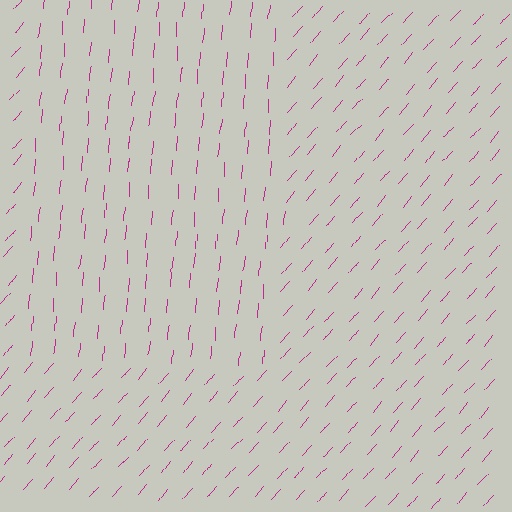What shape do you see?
I see a rectangle.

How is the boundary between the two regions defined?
The boundary is defined purely by a change in line orientation (approximately 36 degrees difference). All lines are the same color and thickness.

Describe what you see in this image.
The image is filled with small magenta line segments. A rectangle region in the image has lines oriented differently from the surrounding lines, creating a visible texture boundary.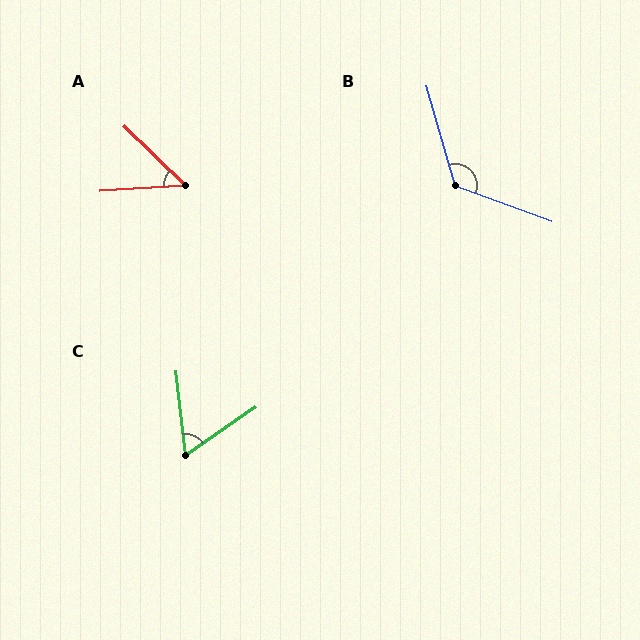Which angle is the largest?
B, at approximately 126 degrees.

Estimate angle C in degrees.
Approximately 62 degrees.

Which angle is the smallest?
A, at approximately 47 degrees.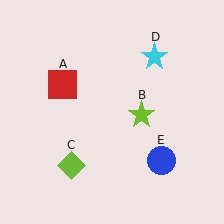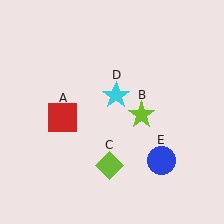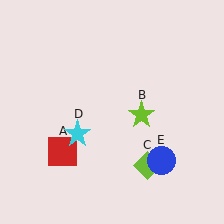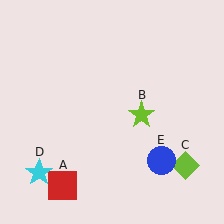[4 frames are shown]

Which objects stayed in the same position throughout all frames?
Lime star (object B) and blue circle (object E) remained stationary.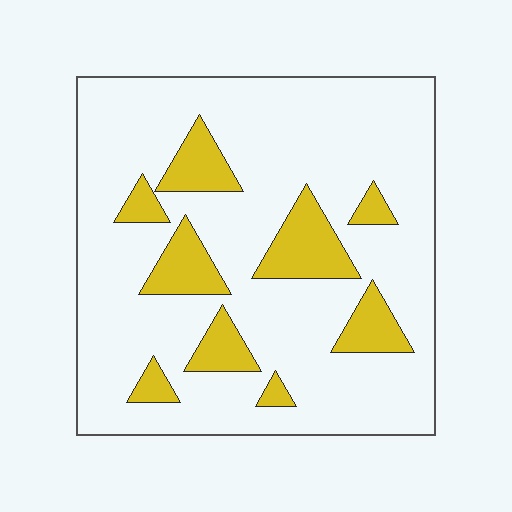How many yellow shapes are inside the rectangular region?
9.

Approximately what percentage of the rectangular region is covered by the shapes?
Approximately 20%.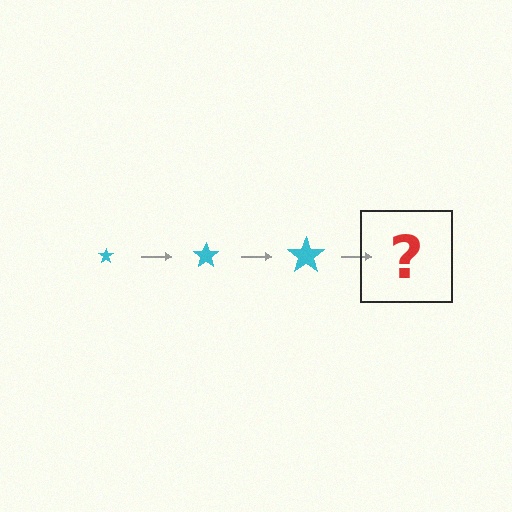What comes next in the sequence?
The next element should be a cyan star, larger than the previous one.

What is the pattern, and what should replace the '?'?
The pattern is that the star gets progressively larger each step. The '?' should be a cyan star, larger than the previous one.